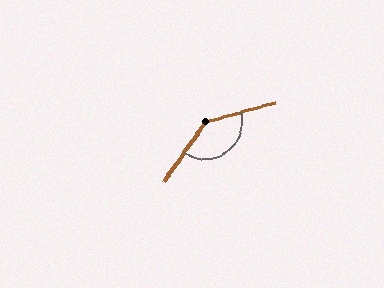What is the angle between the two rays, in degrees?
Approximately 140 degrees.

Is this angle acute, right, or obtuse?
It is obtuse.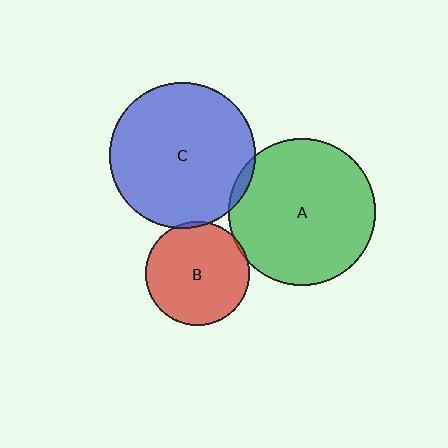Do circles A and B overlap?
Yes.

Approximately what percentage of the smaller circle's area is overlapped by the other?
Approximately 5%.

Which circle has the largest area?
Circle A (green).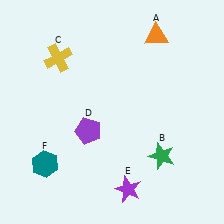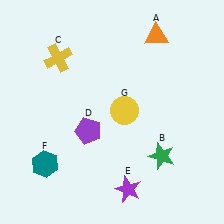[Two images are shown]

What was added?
A yellow circle (G) was added in Image 2.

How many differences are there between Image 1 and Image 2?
There is 1 difference between the two images.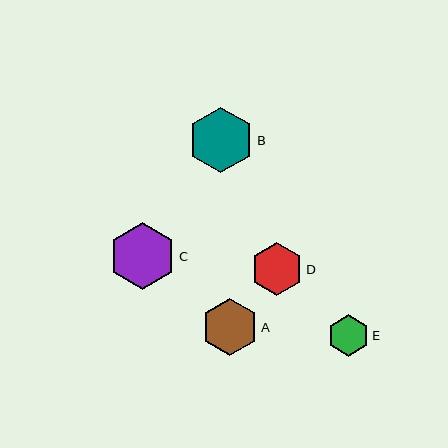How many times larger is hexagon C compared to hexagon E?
Hexagon C is approximately 1.6 times the size of hexagon E.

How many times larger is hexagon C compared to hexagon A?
Hexagon C is approximately 1.2 times the size of hexagon A.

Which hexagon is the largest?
Hexagon C is the largest with a size of approximately 68 pixels.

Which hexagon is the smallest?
Hexagon E is the smallest with a size of approximately 41 pixels.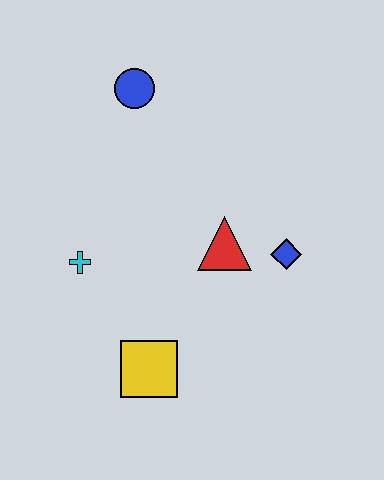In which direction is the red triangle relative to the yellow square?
The red triangle is above the yellow square.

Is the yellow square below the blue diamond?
Yes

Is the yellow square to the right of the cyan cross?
Yes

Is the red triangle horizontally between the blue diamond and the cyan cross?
Yes